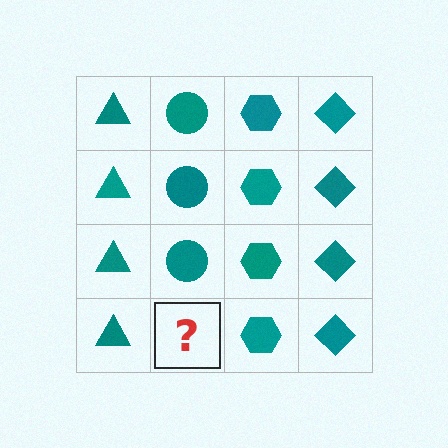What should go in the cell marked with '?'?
The missing cell should contain a teal circle.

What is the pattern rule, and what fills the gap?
The rule is that each column has a consistent shape. The gap should be filled with a teal circle.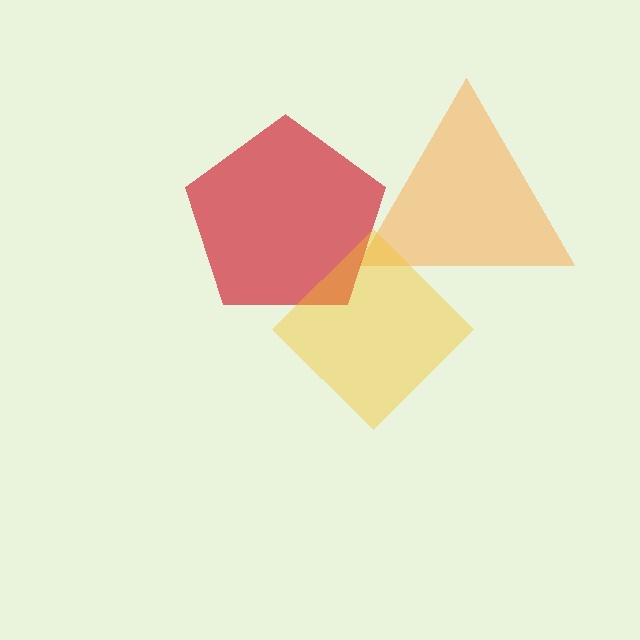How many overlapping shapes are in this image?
There are 3 overlapping shapes in the image.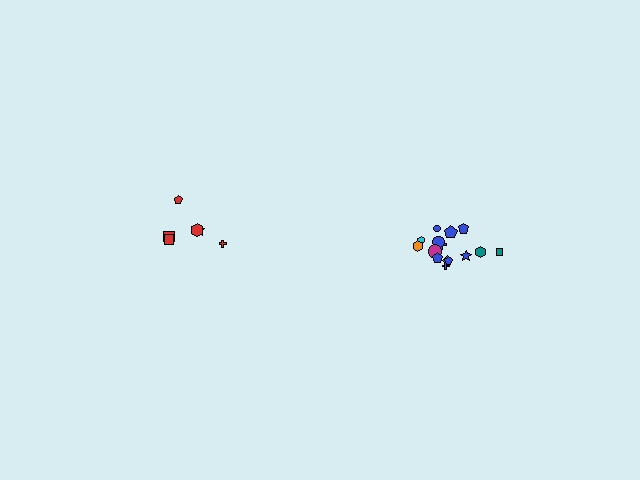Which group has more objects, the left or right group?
The right group.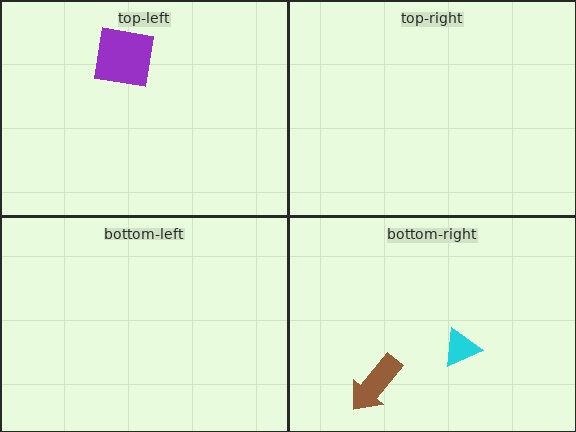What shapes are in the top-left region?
The purple square.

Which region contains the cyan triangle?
The bottom-right region.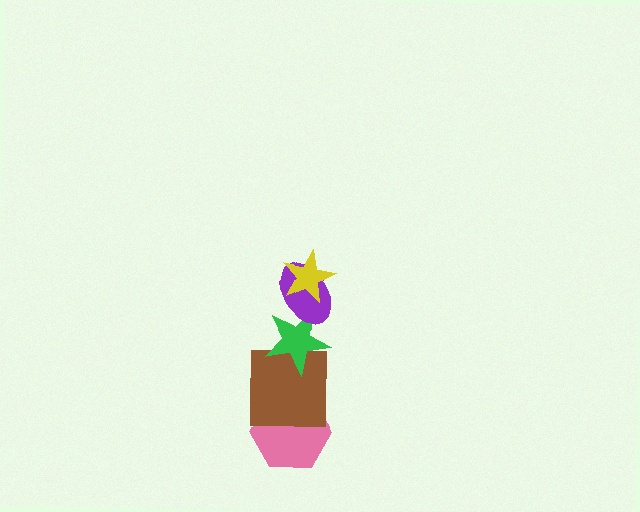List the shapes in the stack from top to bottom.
From top to bottom: the yellow star, the purple ellipse, the green star, the brown square, the pink hexagon.